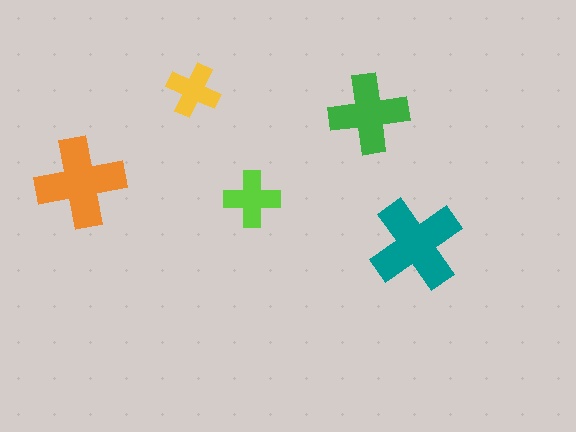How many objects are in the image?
There are 5 objects in the image.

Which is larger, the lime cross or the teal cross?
The teal one.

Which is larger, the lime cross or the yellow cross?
The lime one.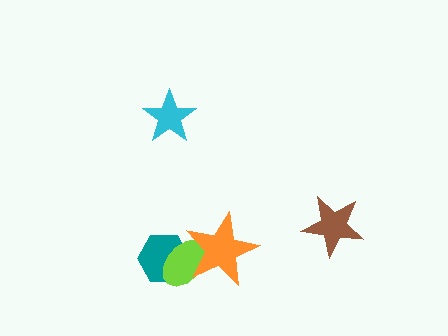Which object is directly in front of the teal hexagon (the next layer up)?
The lime ellipse is directly in front of the teal hexagon.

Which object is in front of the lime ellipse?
The orange star is in front of the lime ellipse.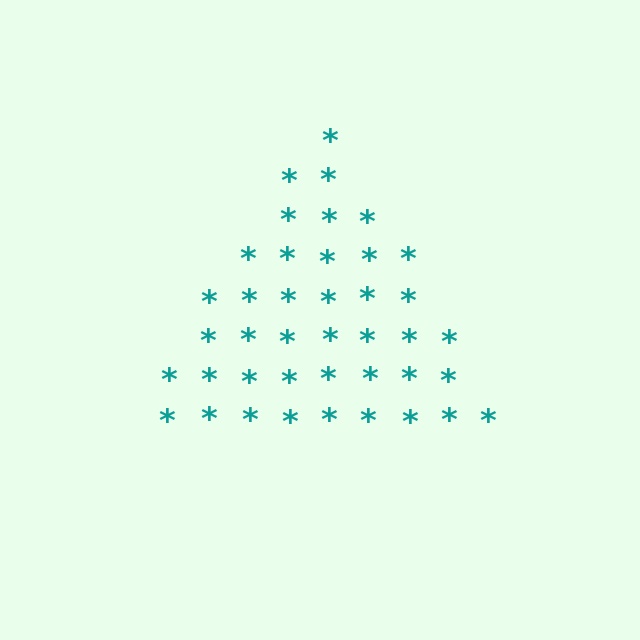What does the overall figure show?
The overall figure shows a triangle.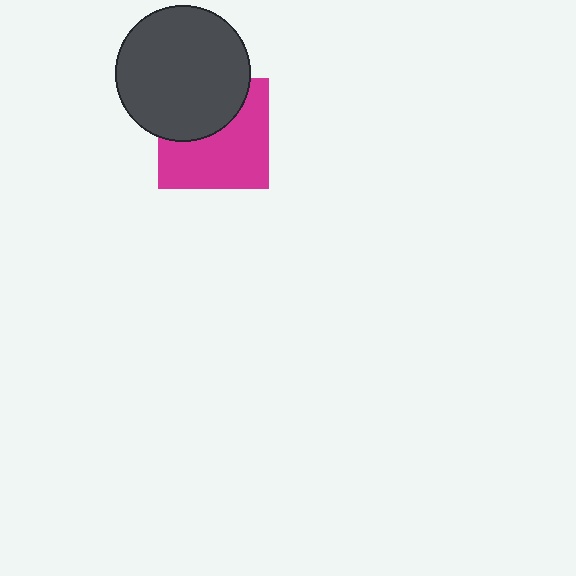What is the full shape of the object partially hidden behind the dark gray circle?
The partially hidden object is a magenta square.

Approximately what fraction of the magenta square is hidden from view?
Roughly 40% of the magenta square is hidden behind the dark gray circle.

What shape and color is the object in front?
The object in front is a dark gray circle.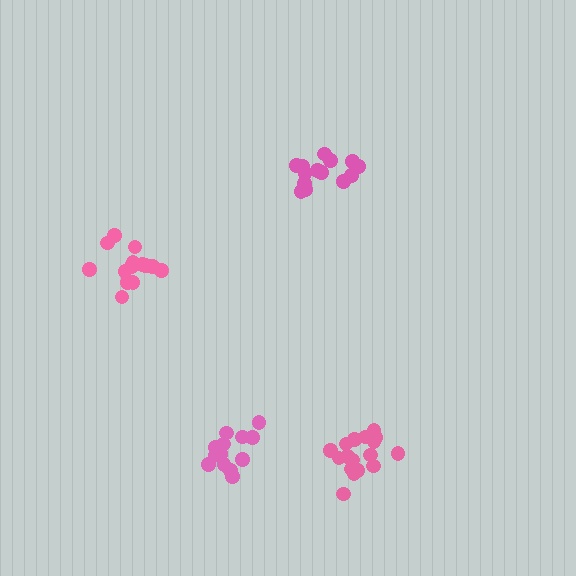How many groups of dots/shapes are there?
There are 4 groups.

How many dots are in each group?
Group 1: 14 dots, Group 2: 15 dots, Group 3: 14 dots, Group 4: 17 dots (60 total).